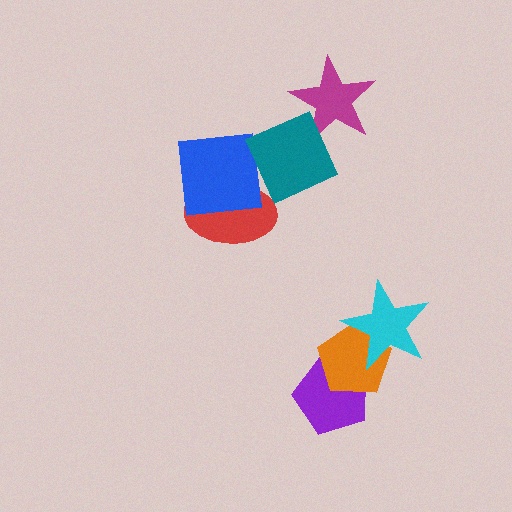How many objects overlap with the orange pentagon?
2 objects overlap with the orange pentagon.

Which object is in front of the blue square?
The teal diamond is in front of the blue square.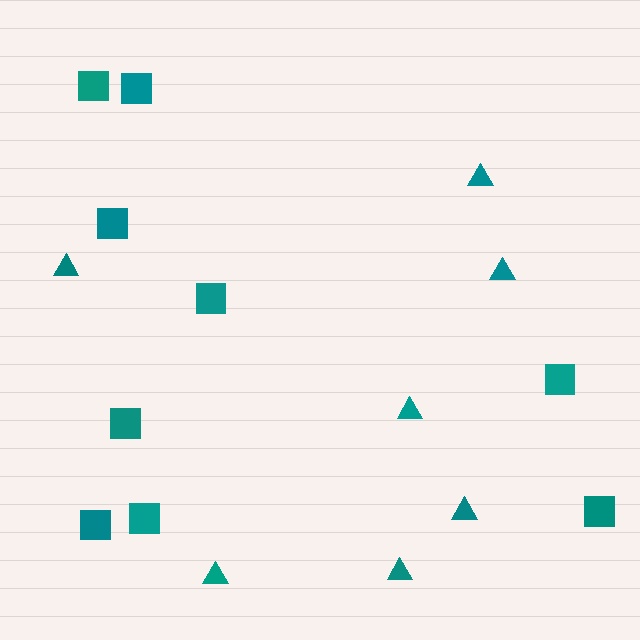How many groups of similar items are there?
There are 2 groups: one group of squares (9) and one group of triangles (7).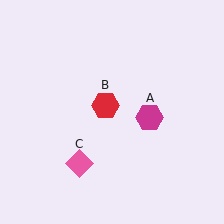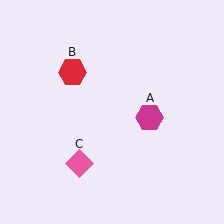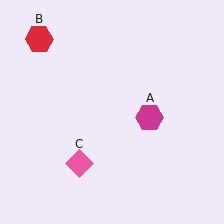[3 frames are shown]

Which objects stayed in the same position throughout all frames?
Magenta hexagon (object A) and pink diamond (object C) remained stationary.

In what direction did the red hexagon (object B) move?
The red hexagon (object B) moved up and to the left.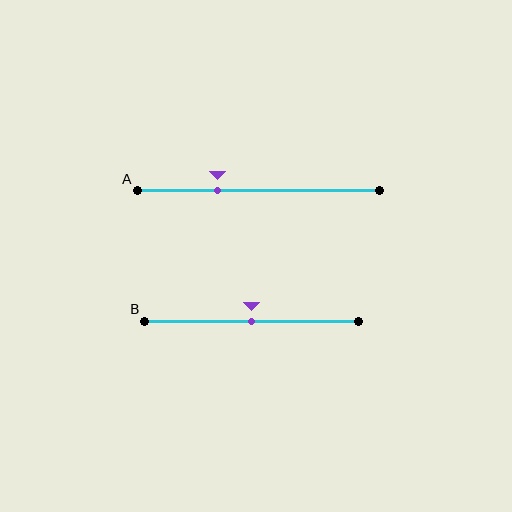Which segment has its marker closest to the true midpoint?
Segment B has its marker closest to the true midpoint.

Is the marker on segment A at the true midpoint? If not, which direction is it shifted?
No, the marker on segment A is shifted to the left by about 17% of the segment length.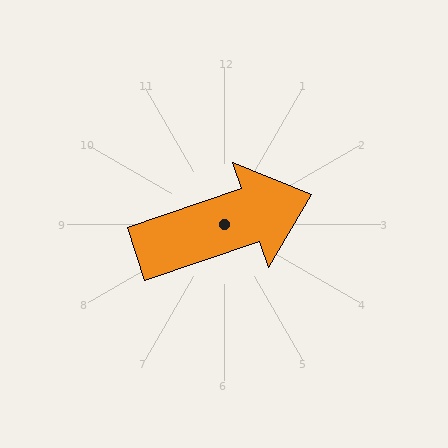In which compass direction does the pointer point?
East.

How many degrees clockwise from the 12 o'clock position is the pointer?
Approximately 71 degrees.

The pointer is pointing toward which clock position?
Roughly 2 o'clock.